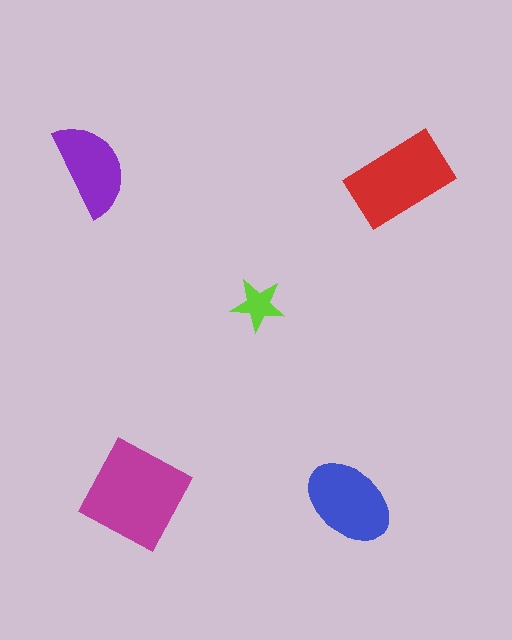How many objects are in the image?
There are 5 objects in the image.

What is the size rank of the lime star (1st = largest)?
5th.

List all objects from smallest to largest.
The lime star, the purple semicircle, the blue ellipse, the red rectangle, the magenta square.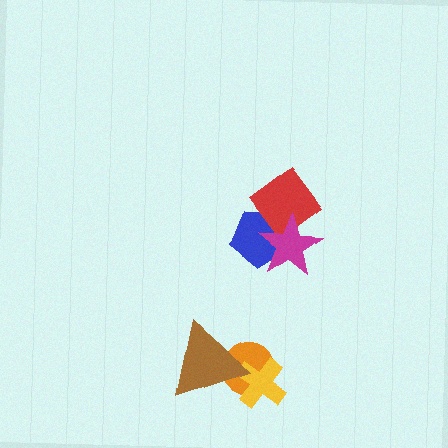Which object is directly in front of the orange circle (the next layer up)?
The yellow cross is directly in front of the orange circle.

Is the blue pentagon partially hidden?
Yes, it is partially covered by another shape.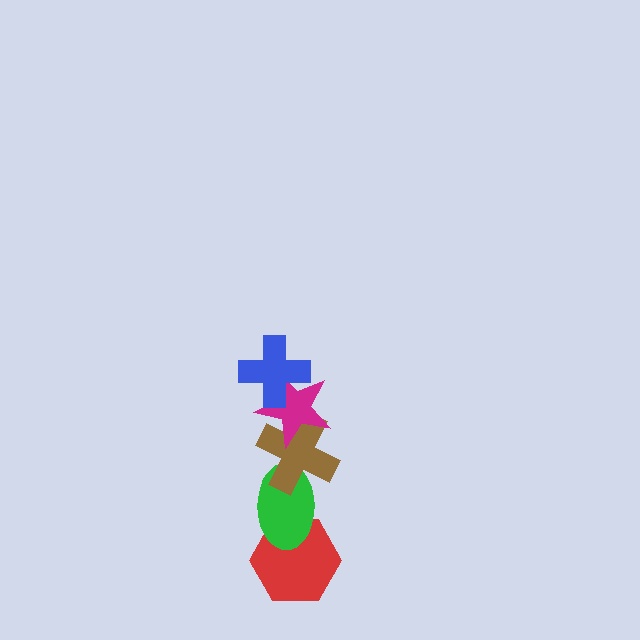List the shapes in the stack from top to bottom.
From top to bottom: the blue cross, the magenta star, the brown cross, the green ellipse, the red hexagon.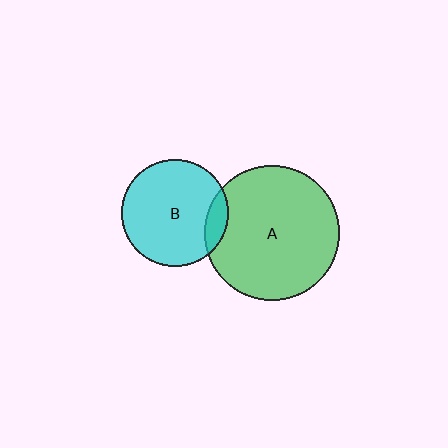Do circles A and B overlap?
Yes.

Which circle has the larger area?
Circle A (green).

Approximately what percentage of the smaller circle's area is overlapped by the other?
Approximately 10%.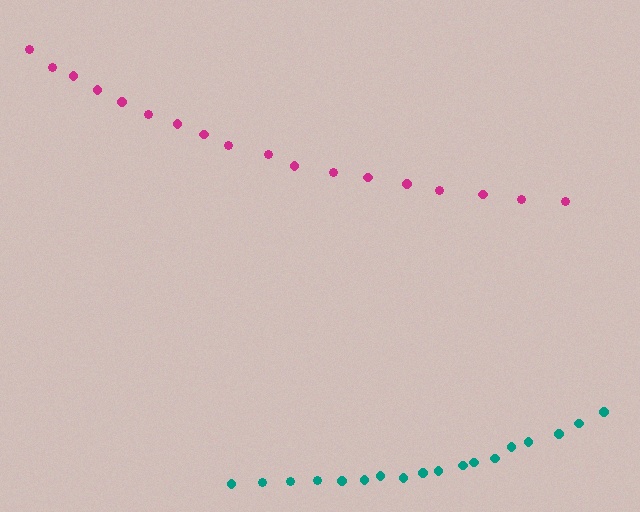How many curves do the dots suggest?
There are 2 distinct paths.